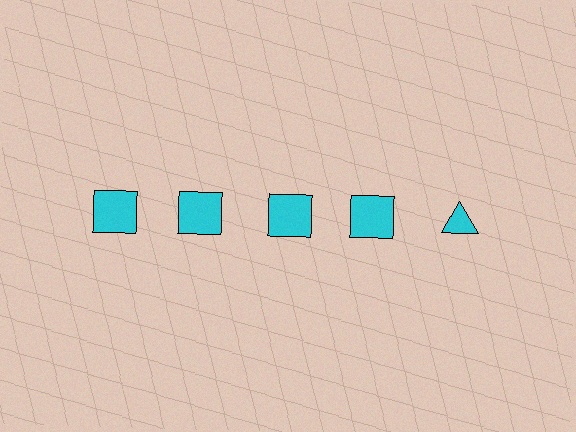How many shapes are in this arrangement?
There are 5 shapes arranged in a grid pattern.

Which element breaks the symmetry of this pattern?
The cyan triangle in the top row, rightmost column breaks the symmetry. All other shapes are cyan squares.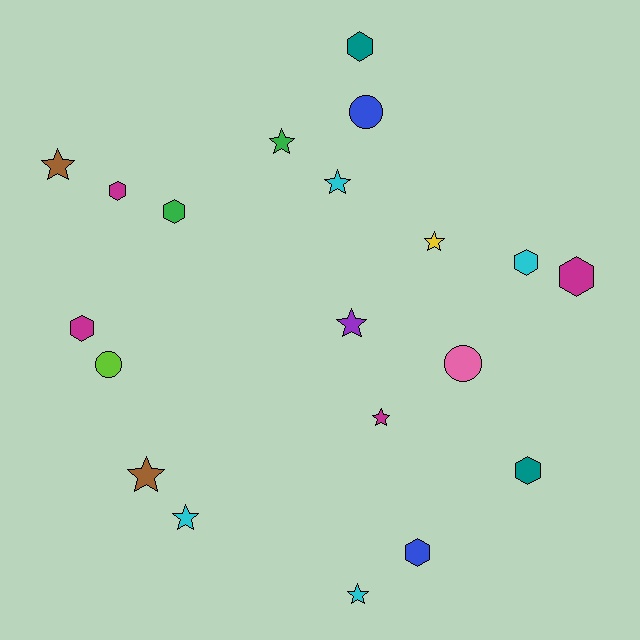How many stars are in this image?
There are 9 stars.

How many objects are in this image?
There are 20 objects.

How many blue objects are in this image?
There are 2 blue objects.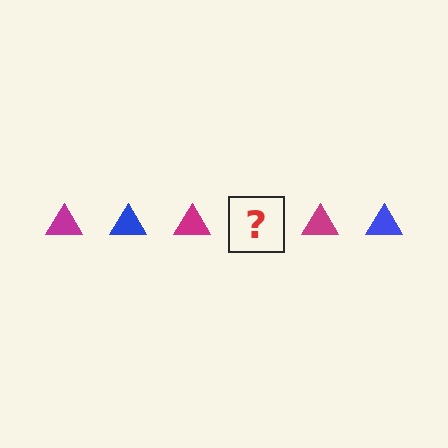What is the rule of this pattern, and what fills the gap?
The rule is that the pattern cycles through magenta, blue triangles. The gap should be filled with a blue triangle.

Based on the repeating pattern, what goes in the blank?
The blank should be a blue triangle.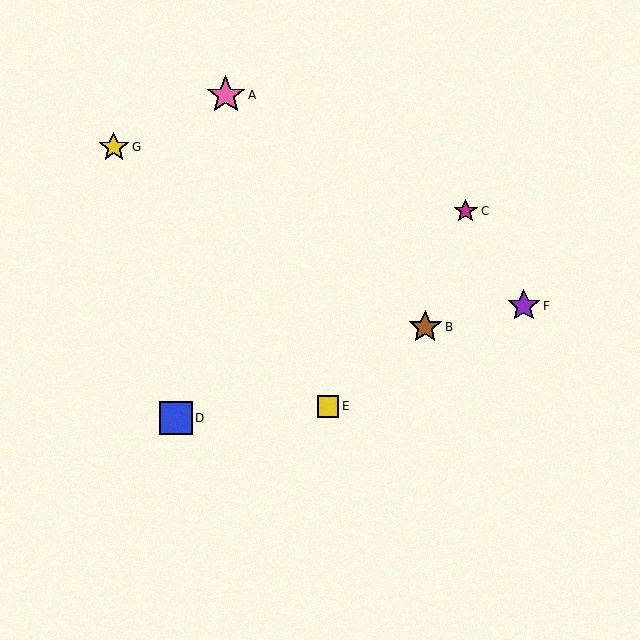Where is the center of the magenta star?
The center of the magenta star is at (466, 211).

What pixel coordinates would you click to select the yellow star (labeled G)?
Click at (114, 147) to select the yellow star G.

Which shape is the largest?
The pink star (labeled A) is the largest.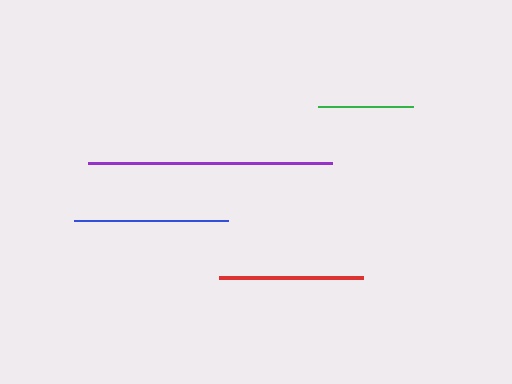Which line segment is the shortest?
The green line is the shortest at approximately 96 pixels.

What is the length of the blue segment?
The blue segment is approximately 153 pixels long.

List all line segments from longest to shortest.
From longest to shortest: purple, blue, red, green.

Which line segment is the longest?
The purple line is the longest at approximately 244 pixels.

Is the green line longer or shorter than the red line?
The red line is longer than the green line.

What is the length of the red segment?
The red segment is approximately 144 pixels long.